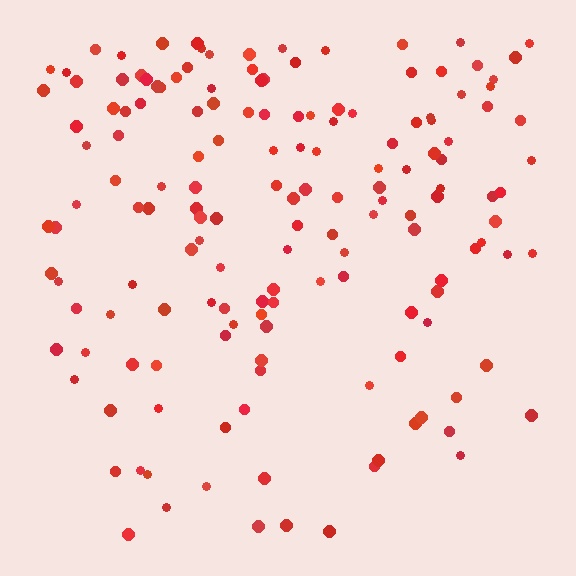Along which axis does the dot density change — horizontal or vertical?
Vertical.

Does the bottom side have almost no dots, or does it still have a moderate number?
Still a moderate number, just noticeably fewer than the top.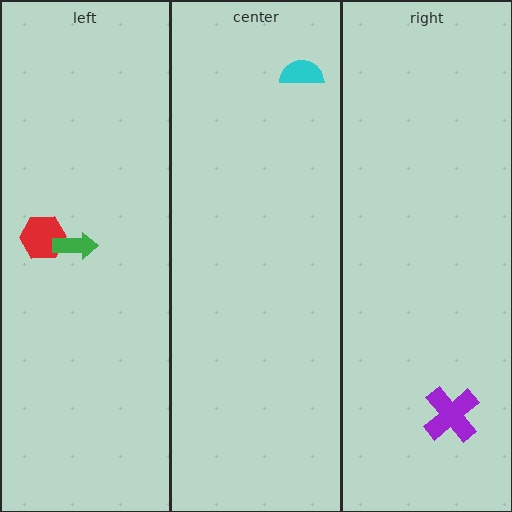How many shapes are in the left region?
2.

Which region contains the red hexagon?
The left region.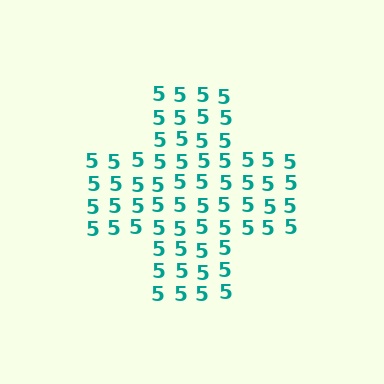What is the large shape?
The large shape is a cross.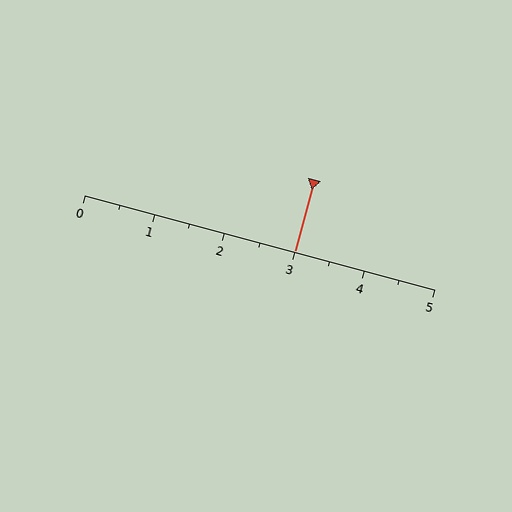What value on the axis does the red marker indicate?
The marker indicates approximately 3.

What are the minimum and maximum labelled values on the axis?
The axis runs from 0 to 5.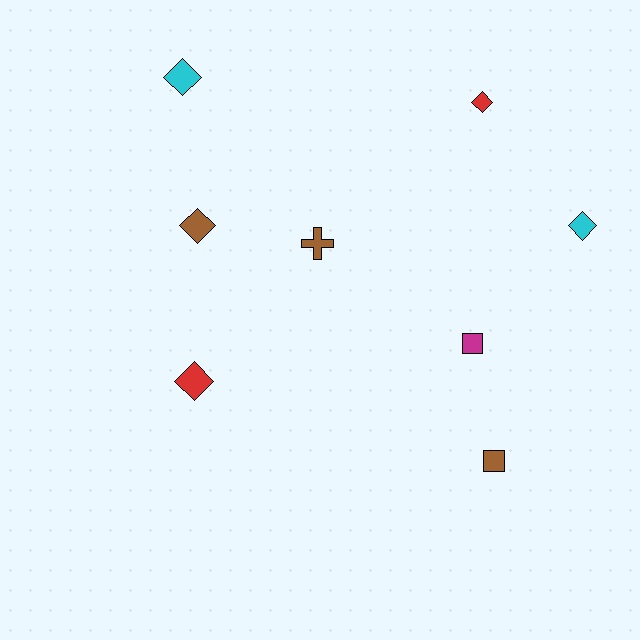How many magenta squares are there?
There is 1 magenta square.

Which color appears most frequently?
Brown, with 3 objects.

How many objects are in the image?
There are 8 objects.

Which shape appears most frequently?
Diamond, with 5 objects.